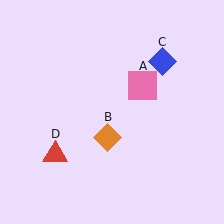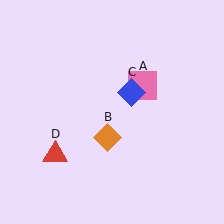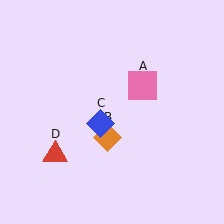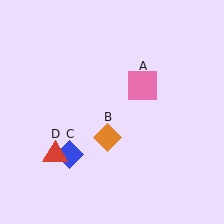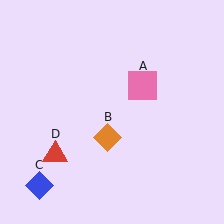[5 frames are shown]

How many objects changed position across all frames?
1 object changed position: blue diamond (object C).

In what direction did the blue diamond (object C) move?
The blue diamond (object C) moved down and to the left.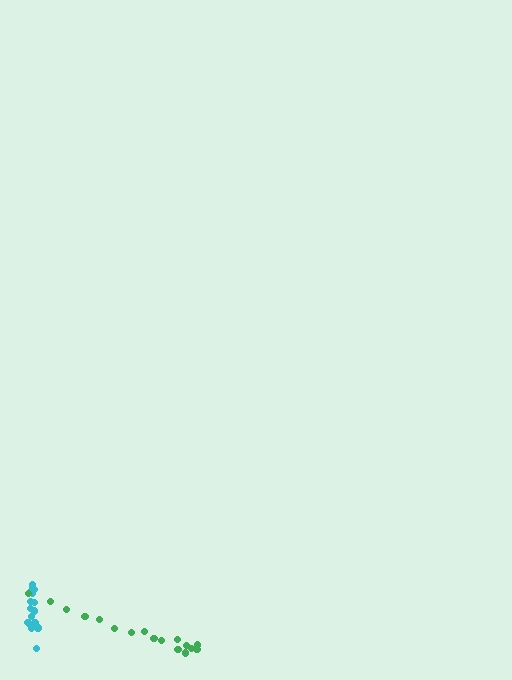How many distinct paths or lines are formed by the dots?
There are 2 distinct paths.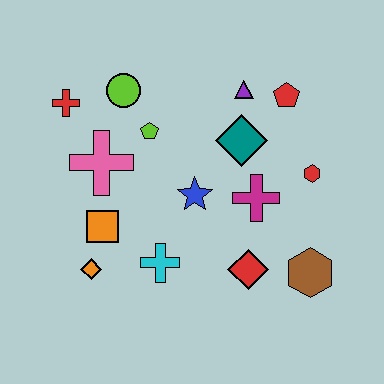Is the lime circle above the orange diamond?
Yes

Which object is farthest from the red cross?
The brown hexagon is farthest from the red cross.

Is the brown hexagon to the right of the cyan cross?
Yes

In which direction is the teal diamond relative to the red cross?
The teal diamond is to the right of the red cross.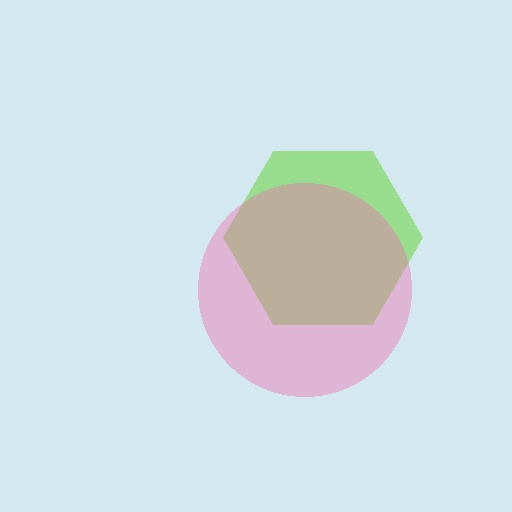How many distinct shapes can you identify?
There are 2 distinct shapes: a lime hexagon, a pink circle.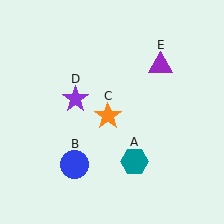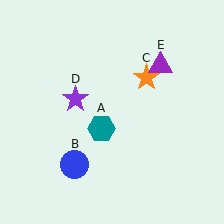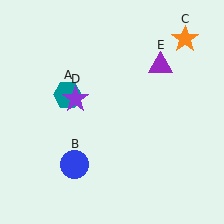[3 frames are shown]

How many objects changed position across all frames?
2 objects changed position: teal hexagon (object A), orange star (object C).